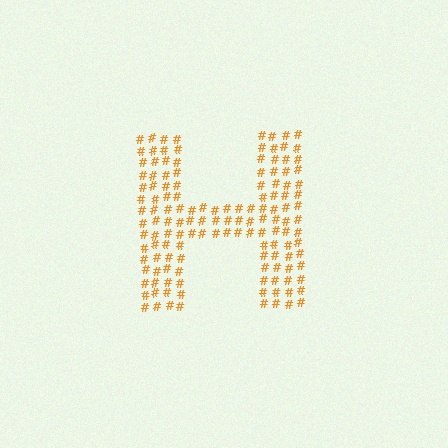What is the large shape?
The large shape is the letter H.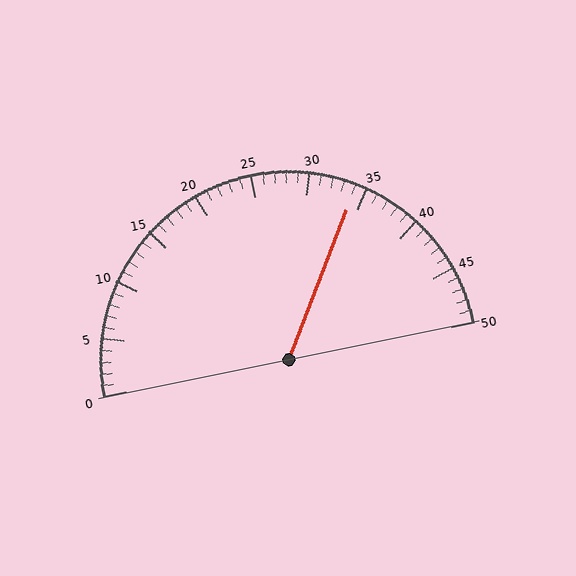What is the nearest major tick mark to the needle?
The nearest major tick mark is 35.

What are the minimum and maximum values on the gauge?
The gauge ranges from 0 to 50.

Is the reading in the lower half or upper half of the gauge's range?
The reading is in the upper half of the range (0 to 50).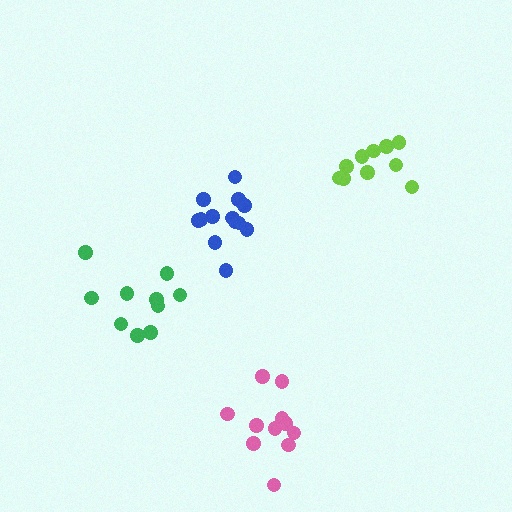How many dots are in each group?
Group 1: 13 dots, Group 2: 10 dots, Group 3: 11 dots, Group 4: 10 dots (44 total).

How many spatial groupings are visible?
There are 4 spatial groupings.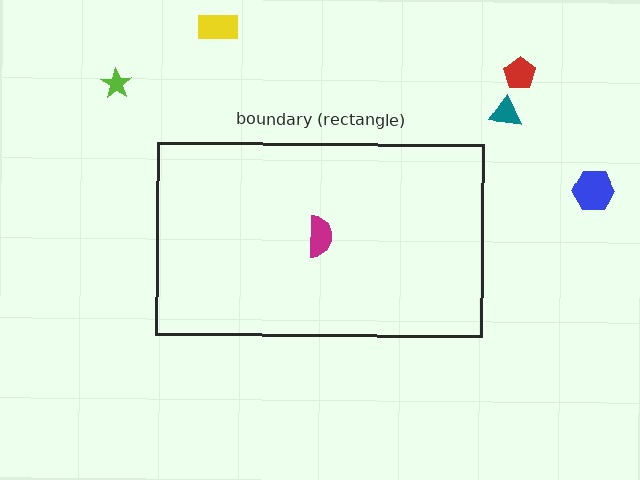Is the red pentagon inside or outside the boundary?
Outside.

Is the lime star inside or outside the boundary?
Outside.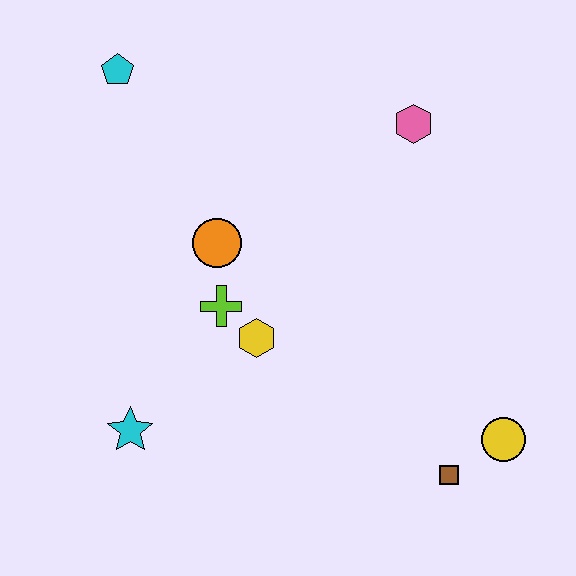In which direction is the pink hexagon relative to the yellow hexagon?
The pink hexagon is above the yellow hexagon.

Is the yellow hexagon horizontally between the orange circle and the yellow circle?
Yes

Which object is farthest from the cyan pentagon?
The yellow circle is farthest from the cyan pentagon.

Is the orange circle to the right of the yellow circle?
No